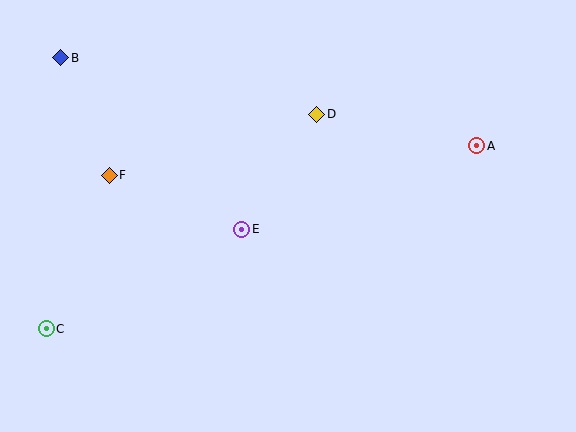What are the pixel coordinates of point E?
Point E is at (242, 229).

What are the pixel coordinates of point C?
Point C is at (46, 329).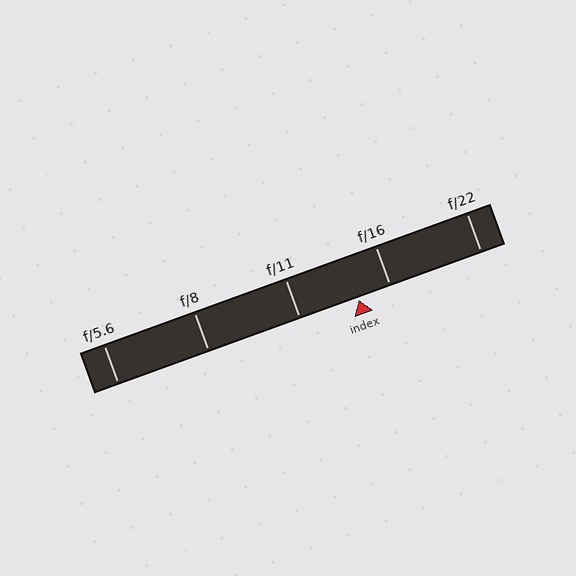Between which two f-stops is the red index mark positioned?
The index mark is between f/11 and f/16.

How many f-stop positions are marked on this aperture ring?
There are 5 f-stop positions marked.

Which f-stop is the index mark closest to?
The index mark is closest to f/16.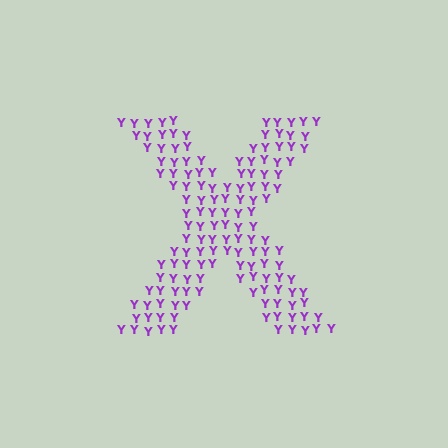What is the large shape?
The large shape is the letter X.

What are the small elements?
The small elements are letter Y's.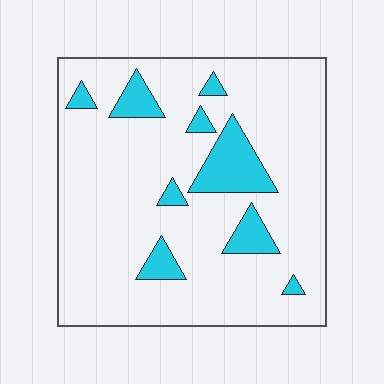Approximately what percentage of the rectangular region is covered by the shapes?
Approximately 15%.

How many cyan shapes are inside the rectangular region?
9.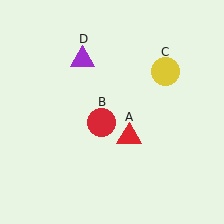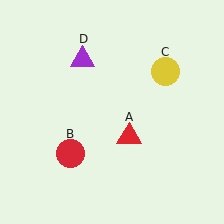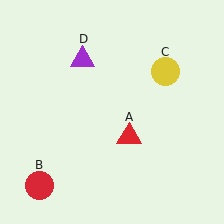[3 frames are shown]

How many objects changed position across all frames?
1 object changed position: red circle (object B).